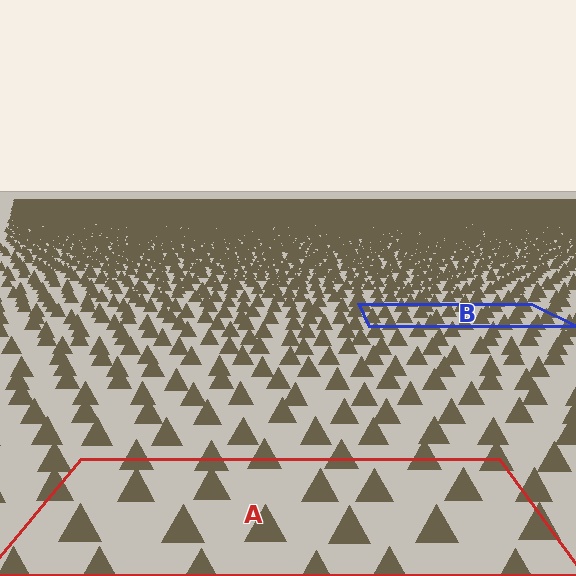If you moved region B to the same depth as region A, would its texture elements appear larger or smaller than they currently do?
They would appear larger. At a closer depth, the same texture elements are projected at a bigger on-screen size.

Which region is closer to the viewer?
Region A is closer. The texture elements there are larger and more spread out.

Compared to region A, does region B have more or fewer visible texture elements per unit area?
Region B has more texture elements per unit area — they are packed more densely because it is farther away.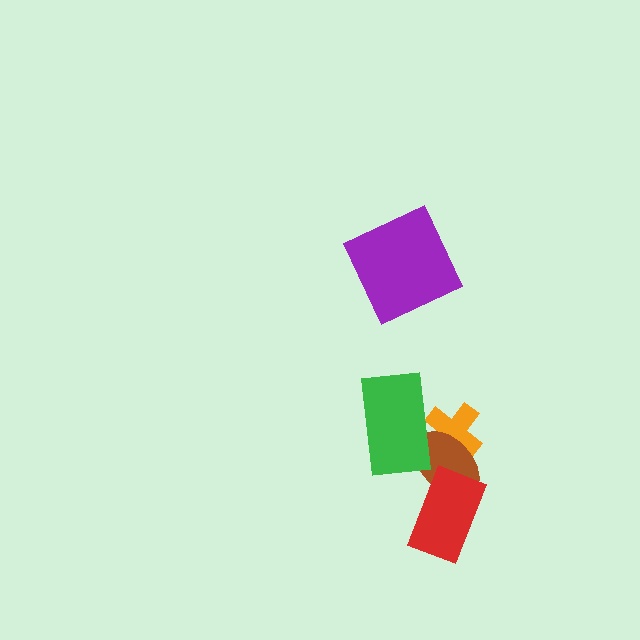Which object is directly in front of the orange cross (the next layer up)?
The brown ellipse is directly in front of the orange cross.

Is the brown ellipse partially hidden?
Yes, it is partially covered by another shape.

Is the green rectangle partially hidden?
No, no other shape covers it.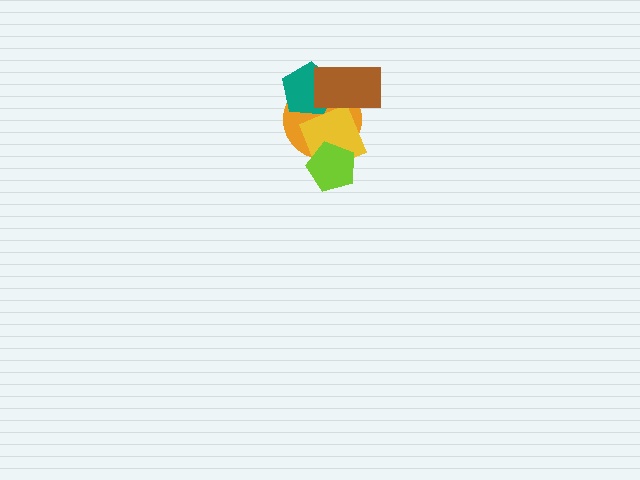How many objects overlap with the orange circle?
4 objects overlap with the orange circle.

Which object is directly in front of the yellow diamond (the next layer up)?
The brown rectangle is directly in front of the yellow diamond.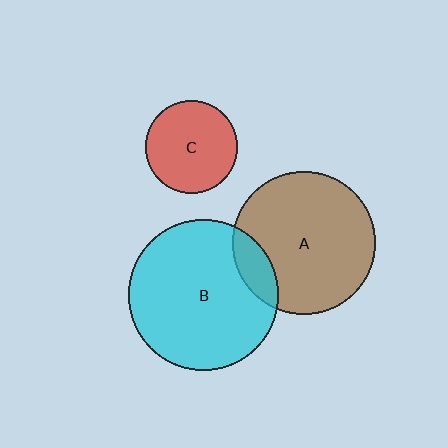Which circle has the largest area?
Circle B (cyan).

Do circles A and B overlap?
Yes.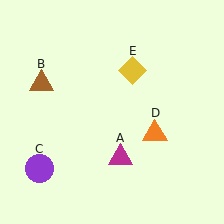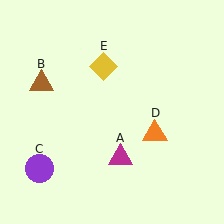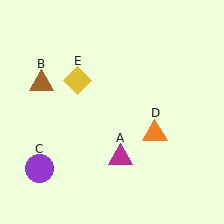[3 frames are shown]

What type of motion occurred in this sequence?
The yellow diamond (object E) rotated counterclockwise around the center of the scene.